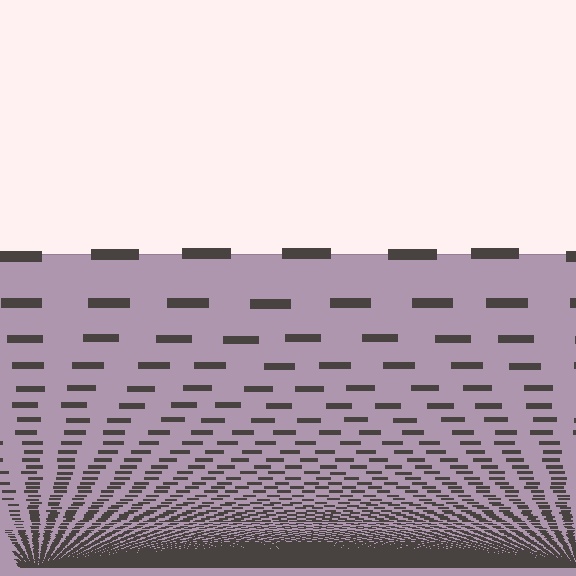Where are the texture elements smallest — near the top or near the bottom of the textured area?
Near the bottom.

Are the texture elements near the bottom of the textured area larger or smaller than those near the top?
Smaller. The gradient is inverted — elements near the bottom are smaller and denser.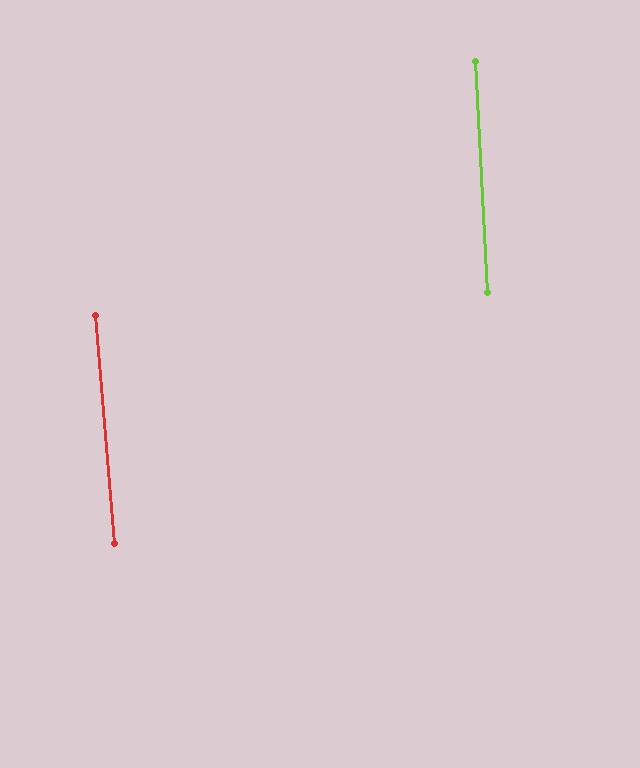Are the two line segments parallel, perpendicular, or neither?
Parallel — their directions differ by only 1.8°.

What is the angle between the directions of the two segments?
Approximately 2 degrees.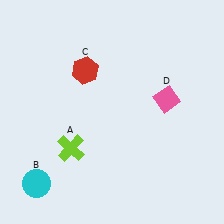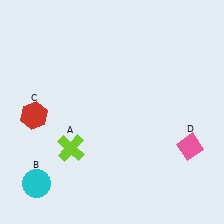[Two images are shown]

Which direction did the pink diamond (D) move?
The pink diamond (D) moved down.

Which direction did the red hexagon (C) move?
The red hexagon (C) moved left.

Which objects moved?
The objects that moved are: the red hexagon (C), the pink diamond (D).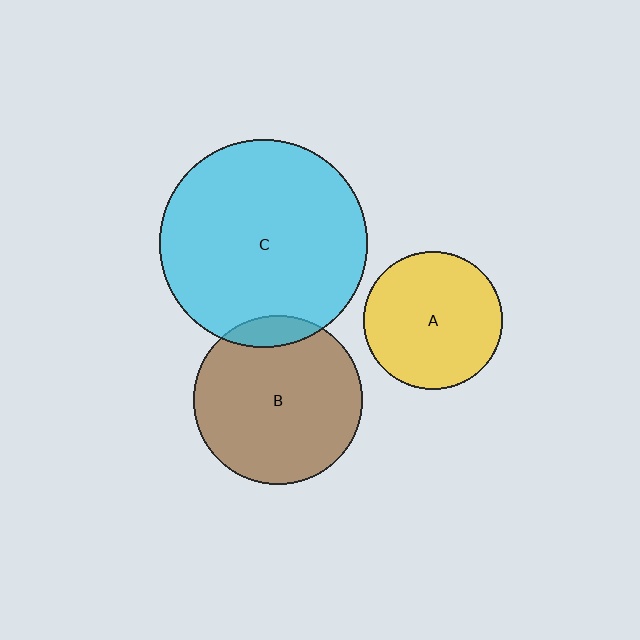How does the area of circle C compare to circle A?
Approximately 2.2 times.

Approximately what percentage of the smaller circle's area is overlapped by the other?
Approximately 10%.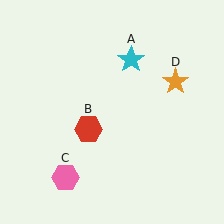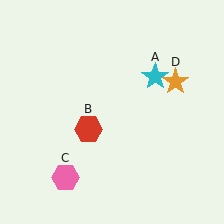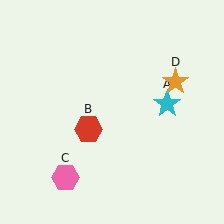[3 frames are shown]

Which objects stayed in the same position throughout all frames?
Red hexagon (object B) and pink hexagon (object C) and orange star (object D) remained stationary.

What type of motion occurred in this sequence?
The cyan star (object A) rotated clockwise around the center of the scene.